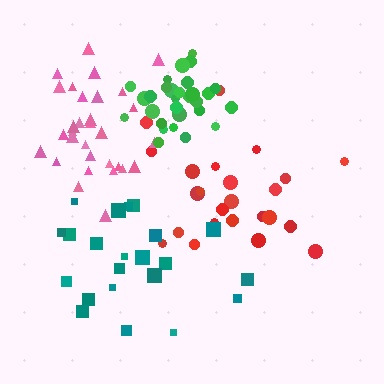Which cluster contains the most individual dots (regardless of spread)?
Green (32).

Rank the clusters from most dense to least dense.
green, pink, teal, red.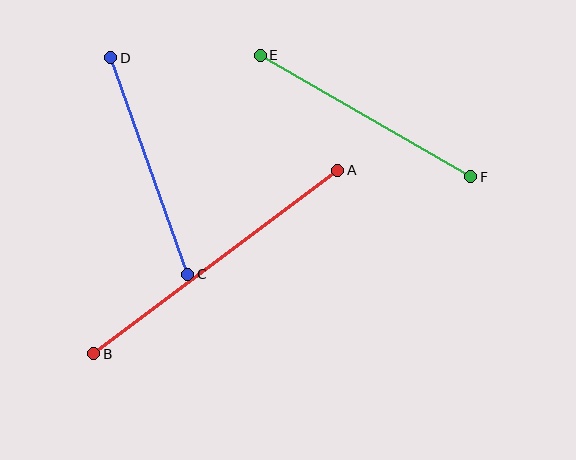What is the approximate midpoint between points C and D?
The midpoint is at approximately (149, 166) pixels.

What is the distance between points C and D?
The distance is approximately 230 pixels.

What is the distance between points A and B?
The distance is approximately 305 pixels.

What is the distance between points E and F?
The distance is approximately 243 pixels.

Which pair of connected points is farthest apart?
Points A and B are farthest apart.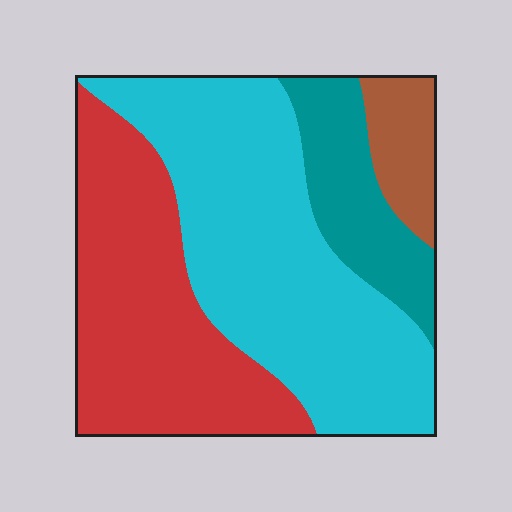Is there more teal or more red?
Red.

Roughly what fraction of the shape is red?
Red covers about 35% of the shape.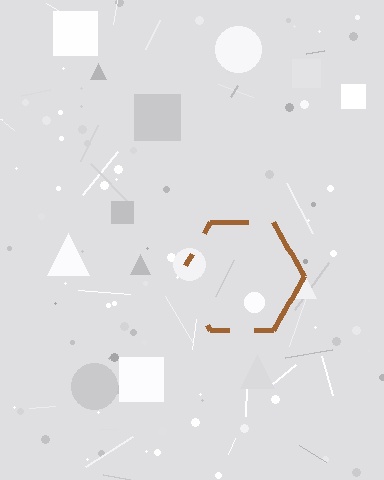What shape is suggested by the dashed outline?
The dashed outline suggests a hexagon.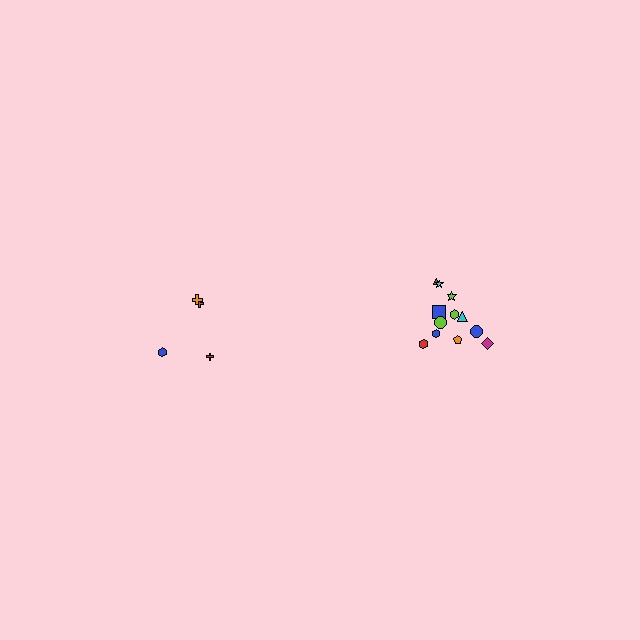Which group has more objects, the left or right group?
The right group.